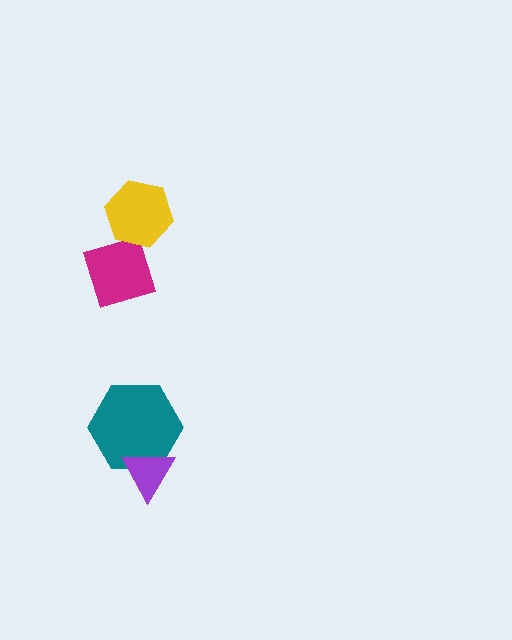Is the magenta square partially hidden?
No, no other shape covers it.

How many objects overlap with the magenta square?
0 objects overlap with the magenta square.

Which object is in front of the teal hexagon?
The purple triangle is in front of the teal hexagon.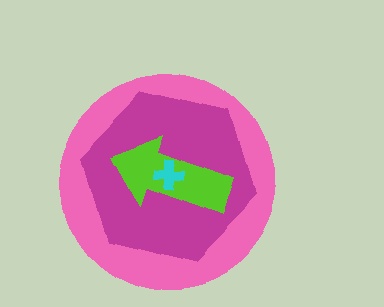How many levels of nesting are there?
4.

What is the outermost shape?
The pink circle.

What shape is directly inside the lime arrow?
The cyan cross.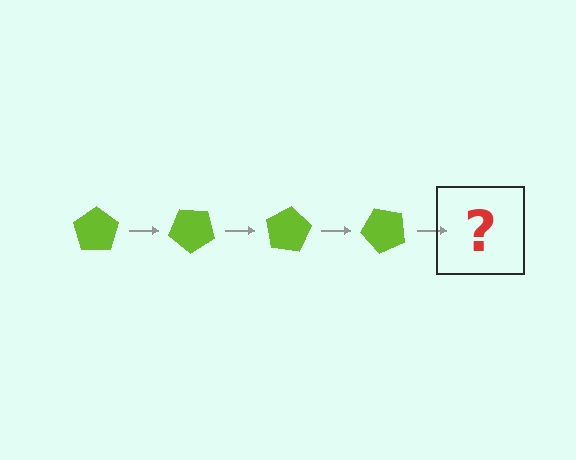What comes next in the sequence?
The next element should be a lime pentagon rotated 160 degrees.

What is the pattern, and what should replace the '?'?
The pattern is that the pentagon rotates 40 degrees each step. The '?' should be a lime pentagon rotated 160 degrees.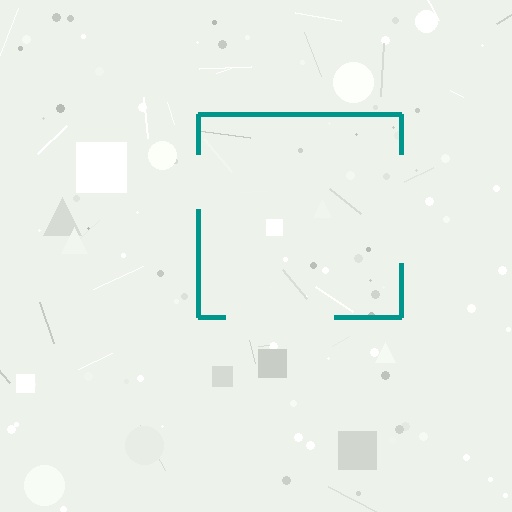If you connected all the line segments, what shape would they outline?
They would outline a square.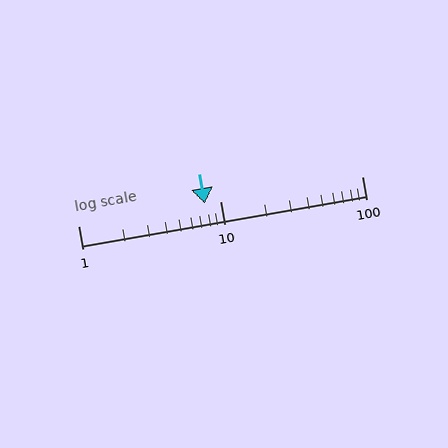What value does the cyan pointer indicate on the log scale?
The pointer indicates approximately 7.8.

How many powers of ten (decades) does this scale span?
The scale spans 2 decades, from 1 to 100.